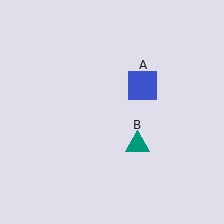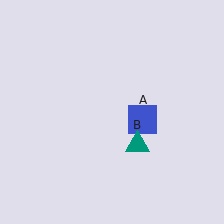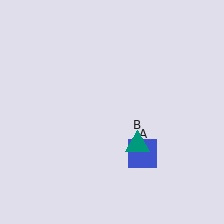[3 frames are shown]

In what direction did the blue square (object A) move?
The blue square (object A) moved down.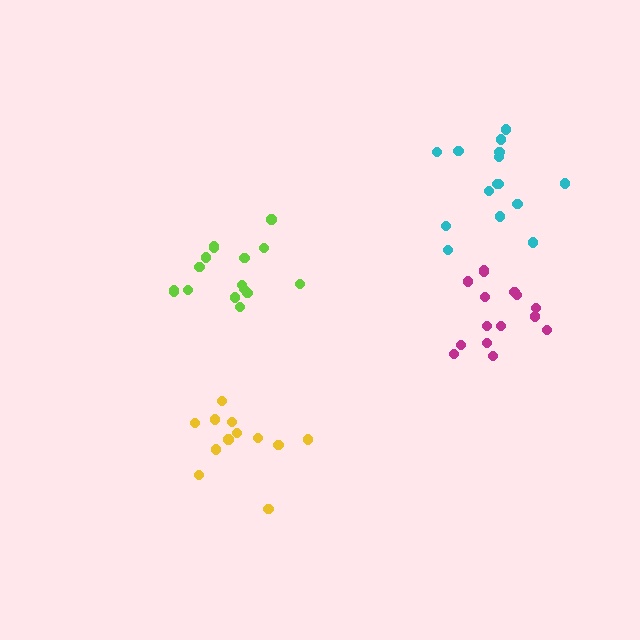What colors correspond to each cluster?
The clusters are colored: cyan, yellow, magenta, lime.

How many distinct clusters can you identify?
There are 4 distinct clusters.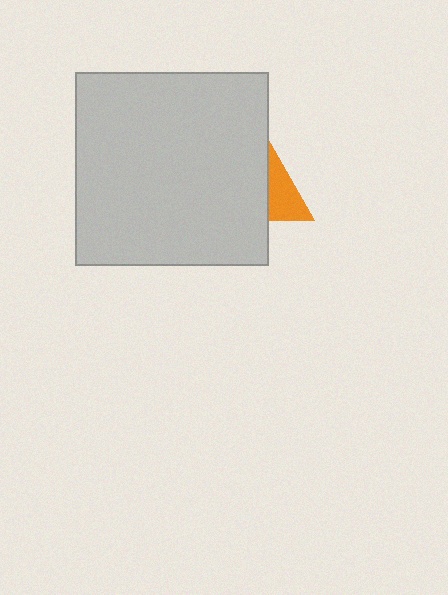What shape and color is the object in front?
The object in front is a light gray square.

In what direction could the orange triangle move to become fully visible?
The orange triangle could move right. That would shift it out from behind the light gray square entirely.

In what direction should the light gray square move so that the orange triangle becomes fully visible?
The light gray square should move left. That is the shortest direction to clear the overlap and leave the orange triangle fully visible.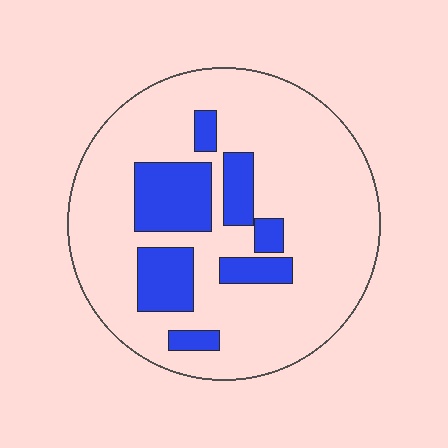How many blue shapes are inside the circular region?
7.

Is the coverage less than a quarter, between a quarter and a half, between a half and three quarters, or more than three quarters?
Less than a quarter.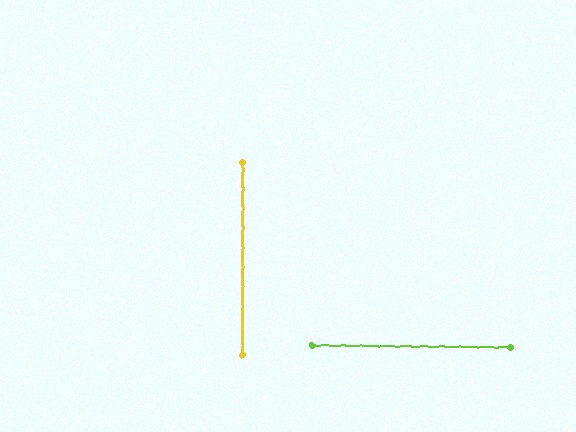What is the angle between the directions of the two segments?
Approximately 90 degrees.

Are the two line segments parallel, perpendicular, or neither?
Perpendicular — they meet at approximately 90°.